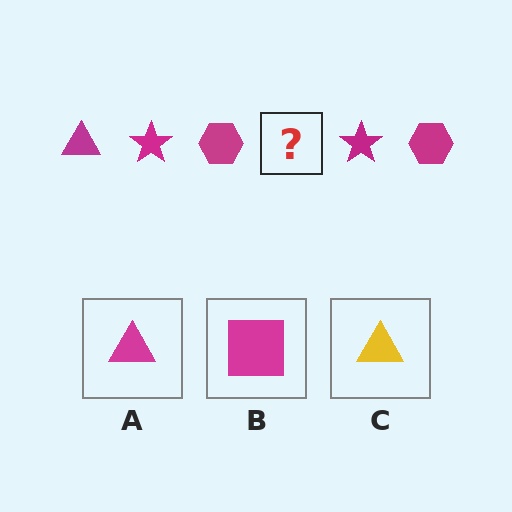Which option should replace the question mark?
Option A.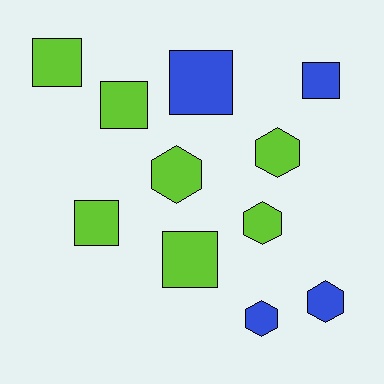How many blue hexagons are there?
There are 2 blue hexagons.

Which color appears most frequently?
Lime, with 7 objects.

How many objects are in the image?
There are 11 objects.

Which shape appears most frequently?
Square, with 6 objects.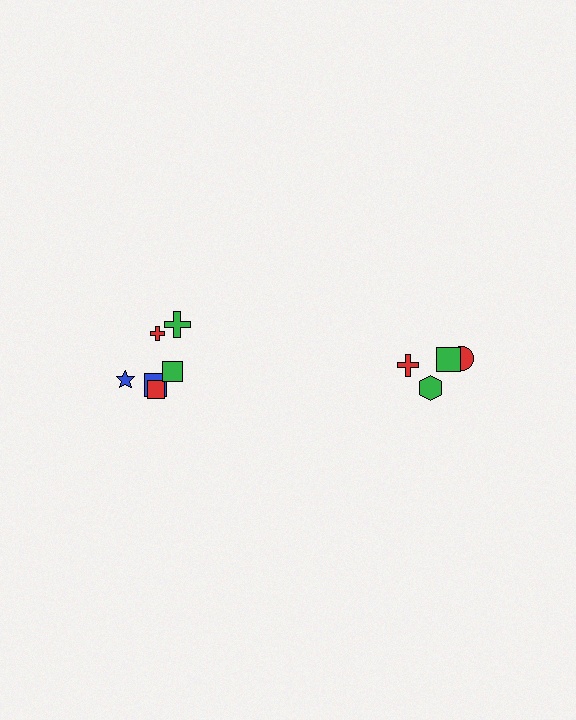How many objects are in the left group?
There are 6 objects.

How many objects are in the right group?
There are 4 objects.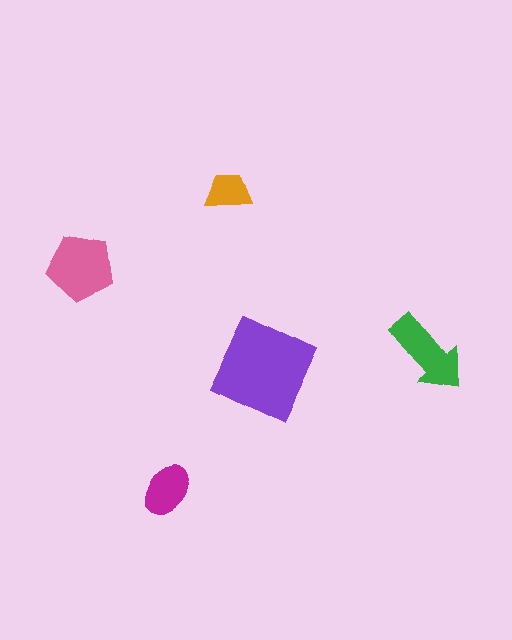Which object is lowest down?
The magenta ellipse is bottommost.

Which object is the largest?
The purple diamond.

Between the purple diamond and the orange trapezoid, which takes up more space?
The purple diamond.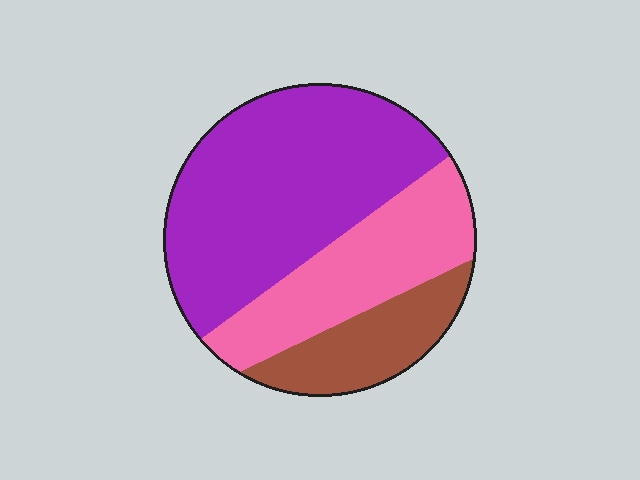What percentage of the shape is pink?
Pink takes up about one quarter (1/4) of the shape.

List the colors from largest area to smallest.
From largest to smallest: purple, pink, brown.